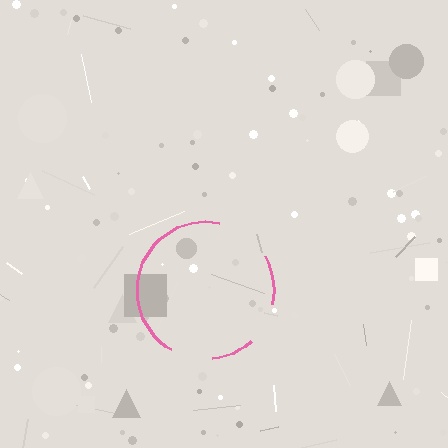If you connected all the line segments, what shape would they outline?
They would outline a circle.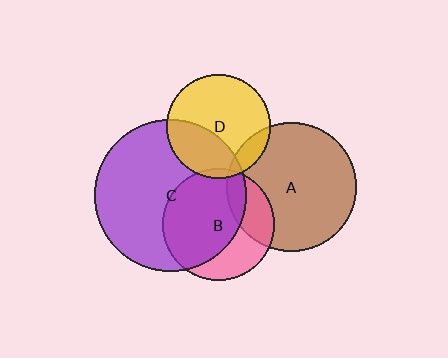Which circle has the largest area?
Circle C (purple).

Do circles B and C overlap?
Yes.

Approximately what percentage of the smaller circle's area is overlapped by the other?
Approximately 65%.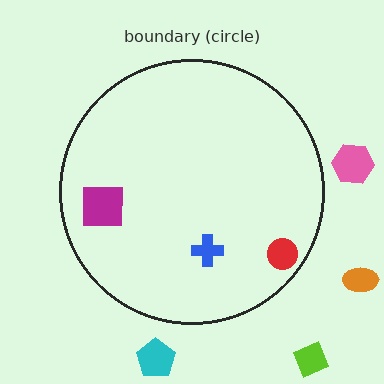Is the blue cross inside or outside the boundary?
Inside.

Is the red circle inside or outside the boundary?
Inside.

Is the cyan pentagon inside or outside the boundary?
Outside.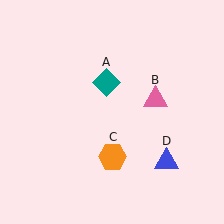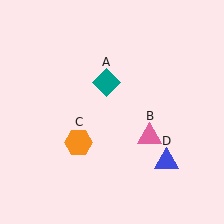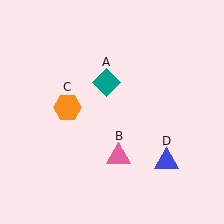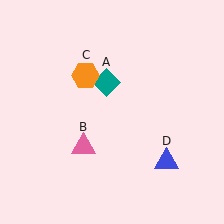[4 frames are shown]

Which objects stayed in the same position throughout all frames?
Teal diamond (object A) and blue triangle (object D) remained stationary.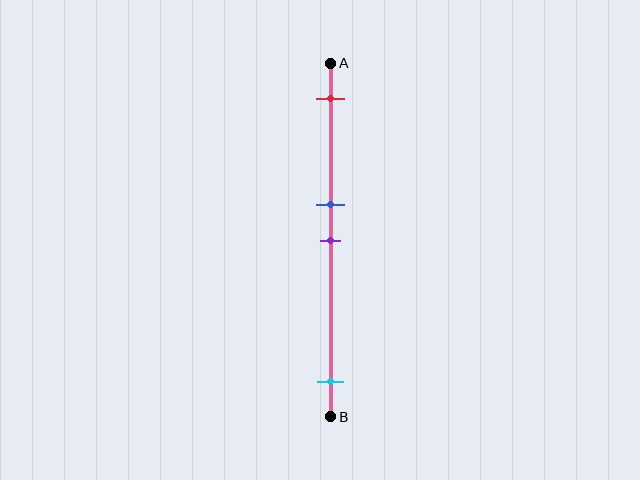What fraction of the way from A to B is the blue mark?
The blue mark is approximately 40% (0.4) of the way from A to B.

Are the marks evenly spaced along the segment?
No, the marks are not evenly spaced.